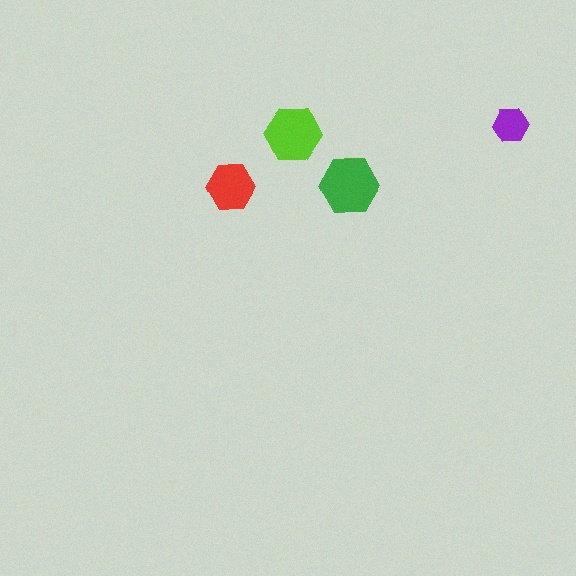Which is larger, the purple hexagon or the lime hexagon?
The lime one.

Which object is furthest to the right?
The purple hexagon is rightmost.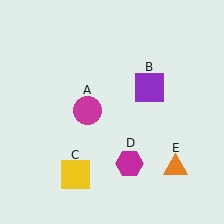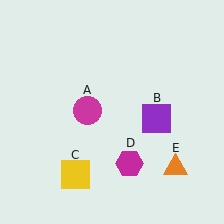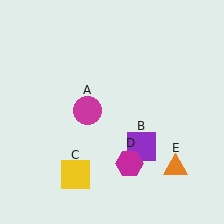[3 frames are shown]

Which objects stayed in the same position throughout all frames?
Magenta circle (object A) and yellow square (object C) and magenta hexagon (object D) and orange triangle (object E) remained stationary.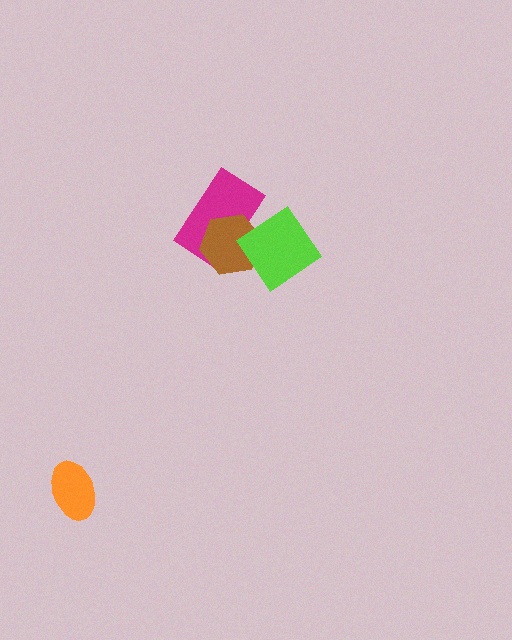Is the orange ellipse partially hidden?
No, no other shape covers it.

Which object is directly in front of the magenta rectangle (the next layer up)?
The brown hexagon is directly in front of the magenta rectangle.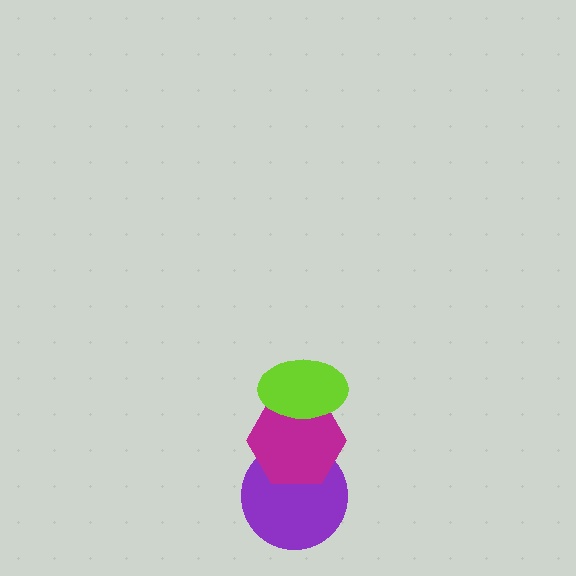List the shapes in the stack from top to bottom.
From top to bottom: the lime ellipse, the magenta hexagon, the purple circle.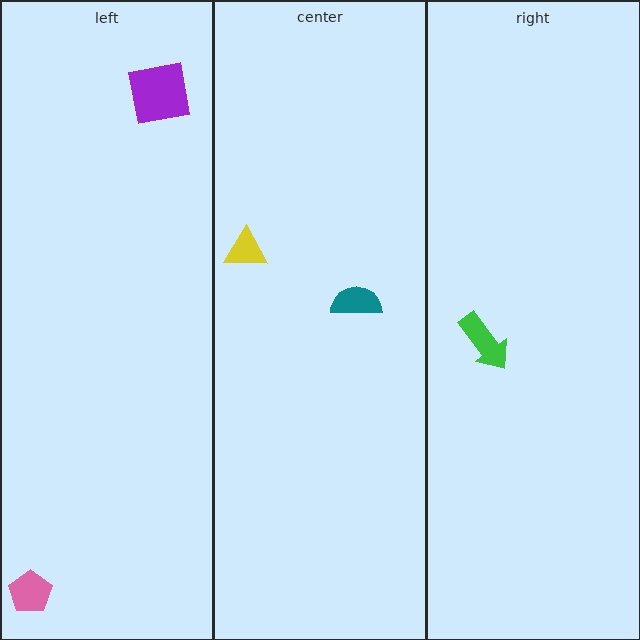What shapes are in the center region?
The teal semicircle, the yellow triangle.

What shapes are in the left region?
The pink pentagon, the purple square.